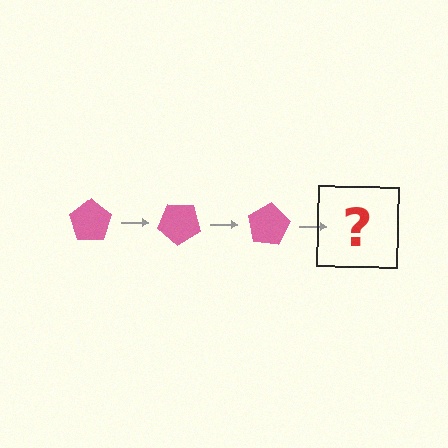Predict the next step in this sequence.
The next step is a pink pentagon rotated 120 degrees.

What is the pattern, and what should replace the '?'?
The pattern is that the pentagon rotates 40 degrees each step. The '?' should be a pink pentagon rotated 120 degrees.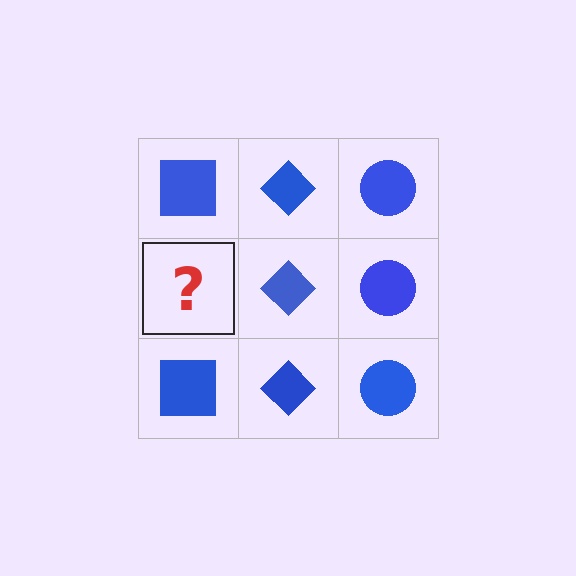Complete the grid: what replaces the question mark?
The question mark should be replaced with a blue square.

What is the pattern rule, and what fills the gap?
The rule is that each column has a consistent shape. The gap should be filled with a blue square.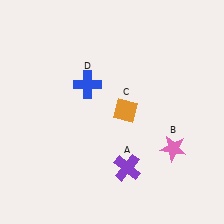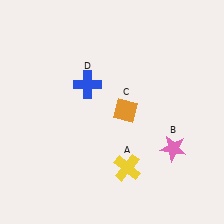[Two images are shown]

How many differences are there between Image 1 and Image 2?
There is 1 difference between the two images.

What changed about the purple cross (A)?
In Image 1, A is purple. In Image 2, it changed to yellow.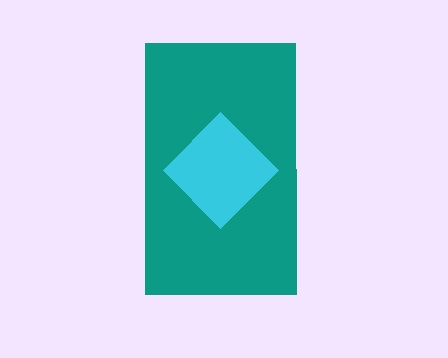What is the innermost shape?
The cyan diamond.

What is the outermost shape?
The teal rectangle.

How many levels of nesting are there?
2.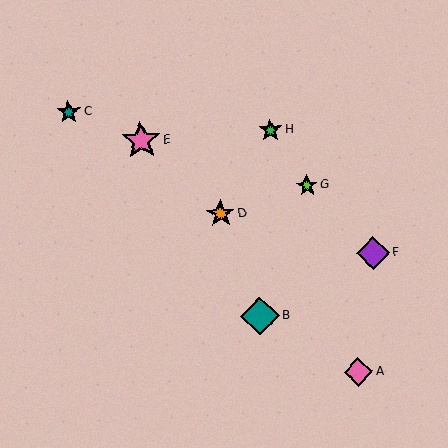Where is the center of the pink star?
The center of the pink star is at (141, 140).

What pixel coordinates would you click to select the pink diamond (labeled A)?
Click at (358, 372) to select the pink diamond A.